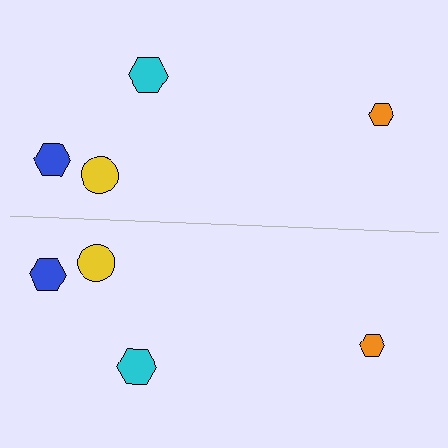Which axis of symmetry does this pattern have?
The pattern has a horizontal axis of symmetry running through the center of the image.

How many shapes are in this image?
There are 8 shapes in this image.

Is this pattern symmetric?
Yes, this pattern has bilateral (reflection) symmetry.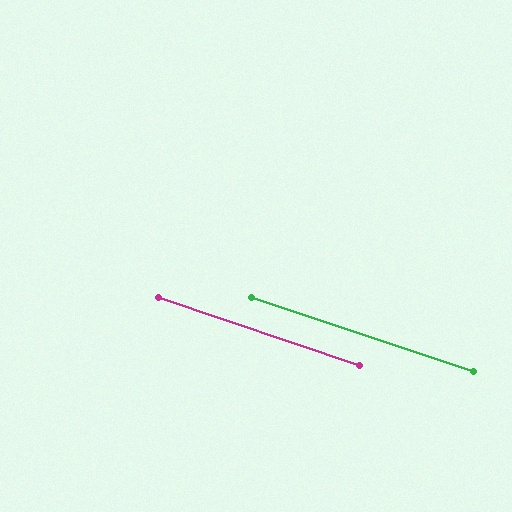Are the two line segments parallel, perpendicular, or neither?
Parallel — their directions differ by only 0.6°.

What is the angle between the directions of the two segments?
Approximately 1 degree.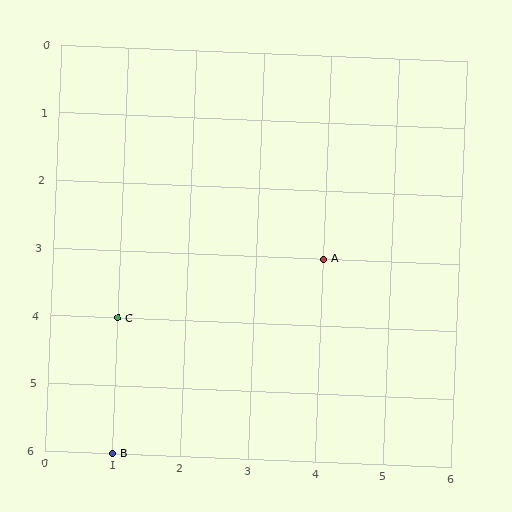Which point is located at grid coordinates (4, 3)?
Point A is at (4, 3).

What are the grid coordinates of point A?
Point A is at grid coordinates (4, 3).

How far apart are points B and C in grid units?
Points B and C are 2 rows apart.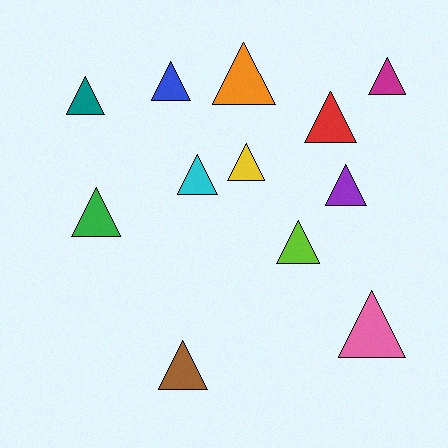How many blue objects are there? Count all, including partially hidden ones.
There is 1 blue object.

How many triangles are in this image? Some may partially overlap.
There are 12 triangles.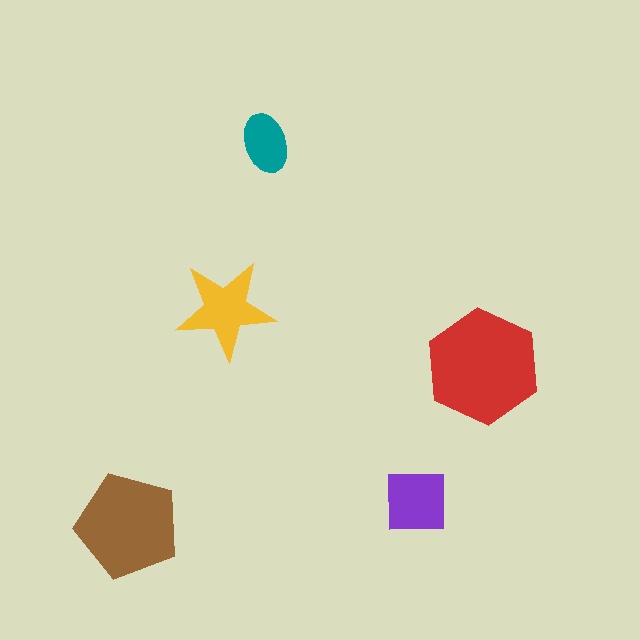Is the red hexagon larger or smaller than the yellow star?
Larger.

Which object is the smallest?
The teal ellipse.